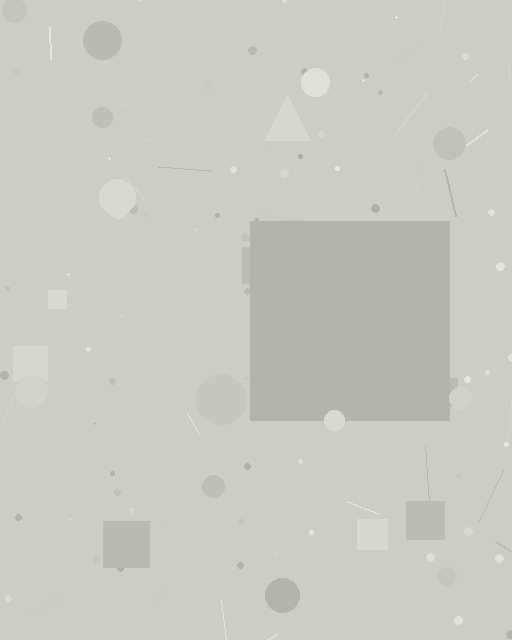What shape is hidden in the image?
A square is hidden in the image.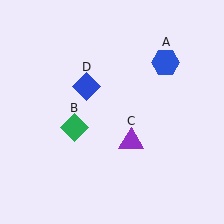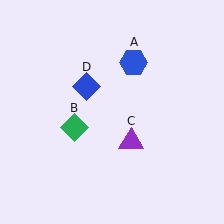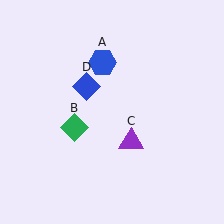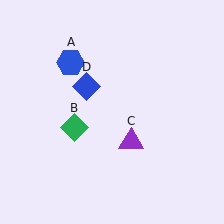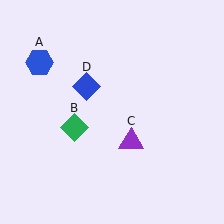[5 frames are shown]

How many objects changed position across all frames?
1 object changed position: blue hexagon (object A).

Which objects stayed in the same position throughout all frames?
Green diamond (object B) and purple triangle (object C) and blue diamond (object D) remained stationary.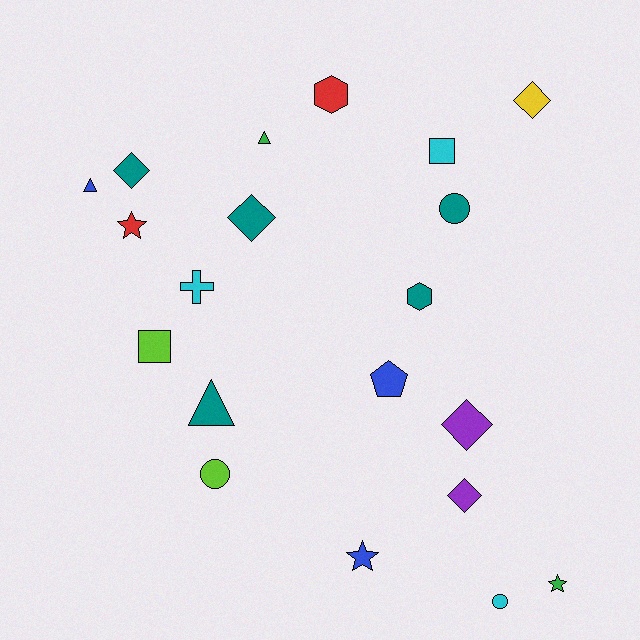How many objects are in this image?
There are 20 objects.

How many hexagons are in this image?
There are 2 hexagons.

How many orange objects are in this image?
There are no orange objects.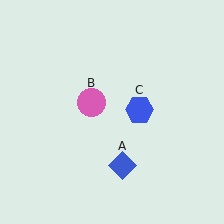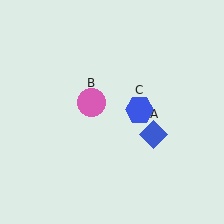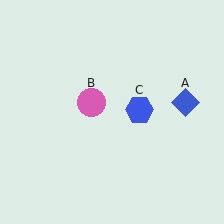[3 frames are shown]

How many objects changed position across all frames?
1 object changed position: blue diamond (object A).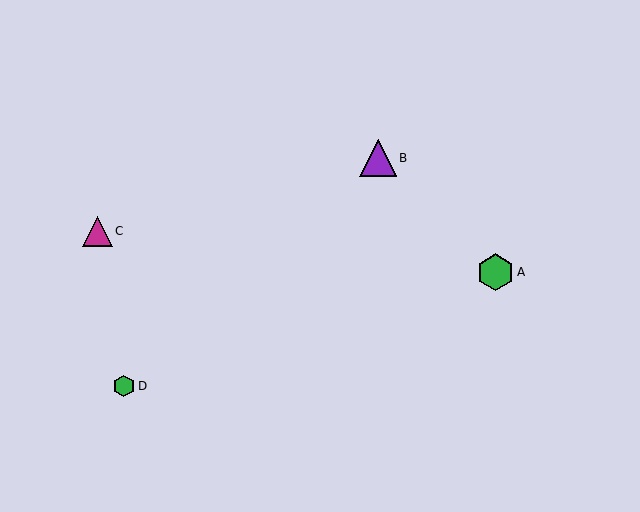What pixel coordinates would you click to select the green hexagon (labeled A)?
Click at (495, 272) to select the green hexagon A.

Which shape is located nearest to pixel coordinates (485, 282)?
The green hexagon (labeled A) at (495, 272) is nearest to that location.